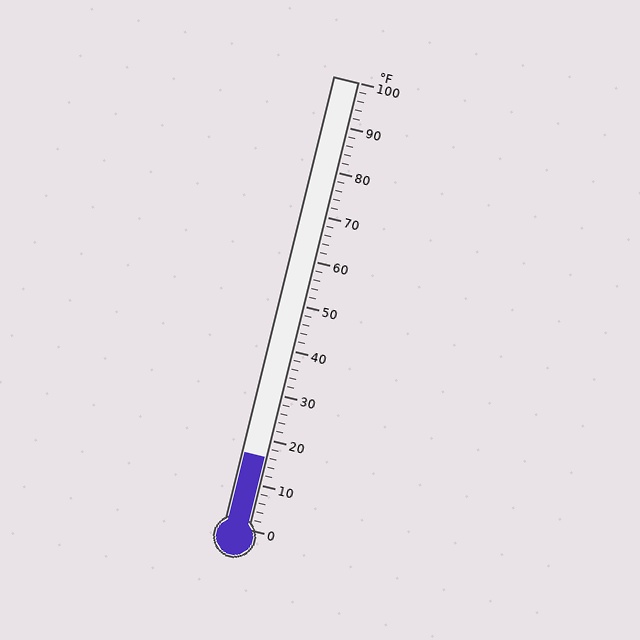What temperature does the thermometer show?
The thermometer shows approximately 16°F.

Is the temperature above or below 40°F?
The temperature is below 40°F.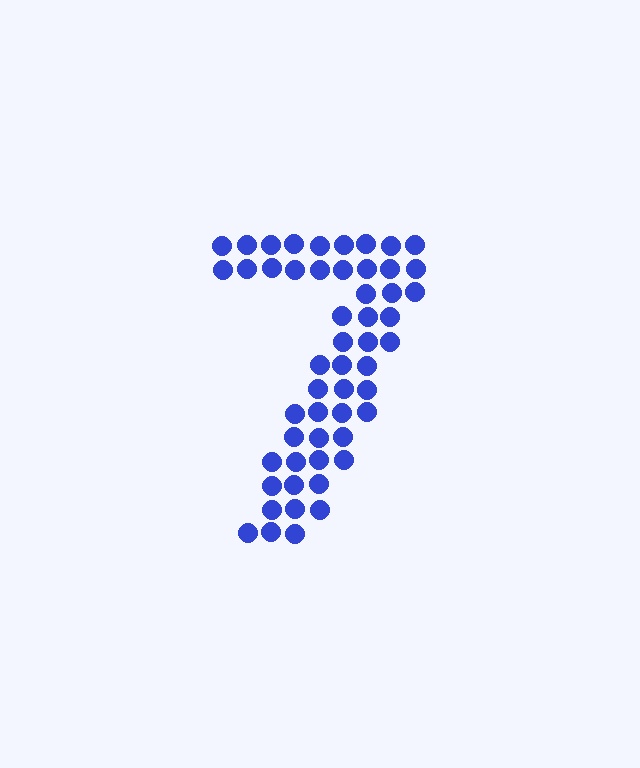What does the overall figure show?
The overall figure shows the digit 7.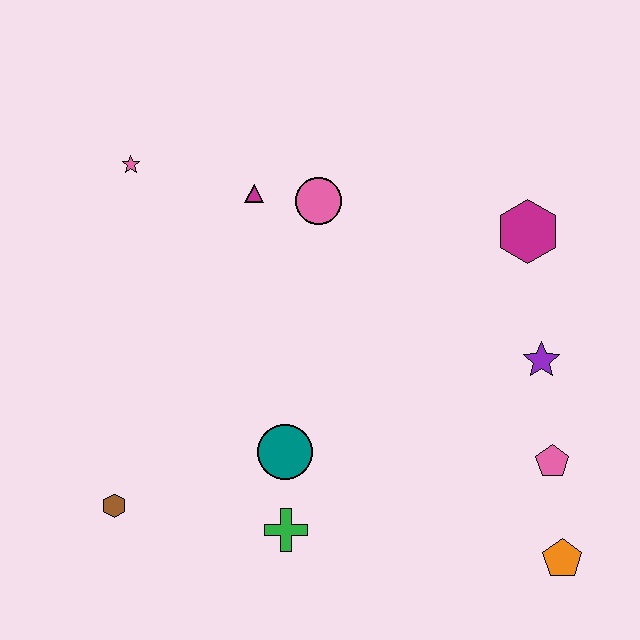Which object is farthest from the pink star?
The orange pentagon is farthest from the pink star.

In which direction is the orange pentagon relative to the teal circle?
The orange pentagon is to the right of the teal circle.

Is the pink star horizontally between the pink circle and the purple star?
No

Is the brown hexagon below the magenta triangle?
Yes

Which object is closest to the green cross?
The teal circle is closest to the green cross.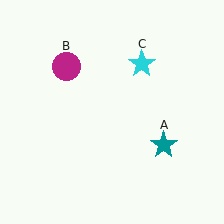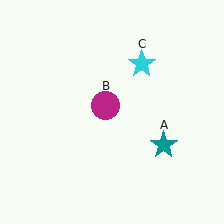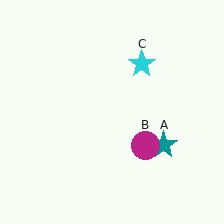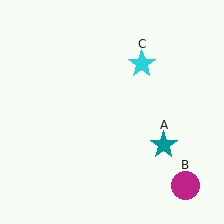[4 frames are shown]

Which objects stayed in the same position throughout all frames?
Teal star (object A) and cyan star (object C) remained stationary.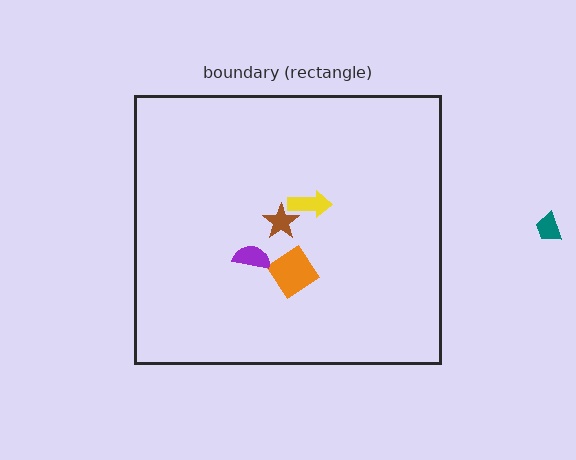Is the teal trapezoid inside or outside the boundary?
Outside.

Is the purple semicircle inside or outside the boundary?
Inside.